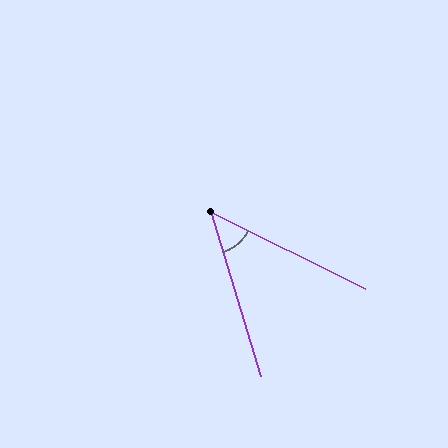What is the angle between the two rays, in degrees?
Approximately 47 degrees.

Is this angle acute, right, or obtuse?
It is acute.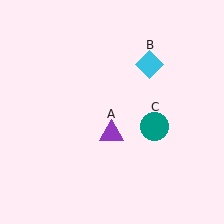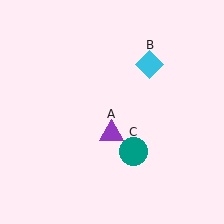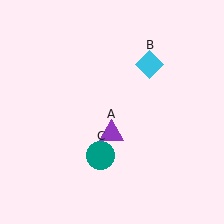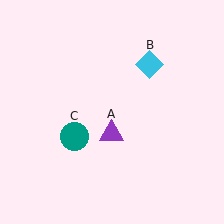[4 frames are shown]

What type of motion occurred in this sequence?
The teal circle (object C) rotated clockwise around the center of the scene.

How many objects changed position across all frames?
1 object changed position: teal circle (object C).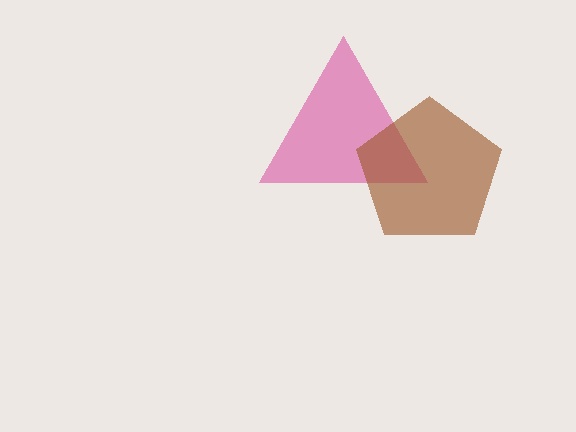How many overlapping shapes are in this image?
There are 2 overlapping shapes in the image.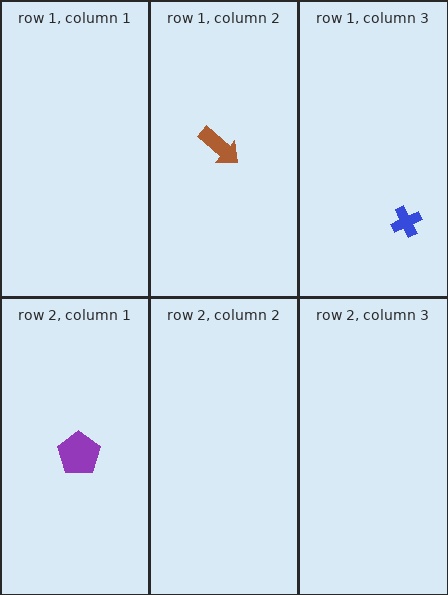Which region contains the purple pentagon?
The row 2, column 1 region.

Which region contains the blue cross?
The row 1, column 3 region.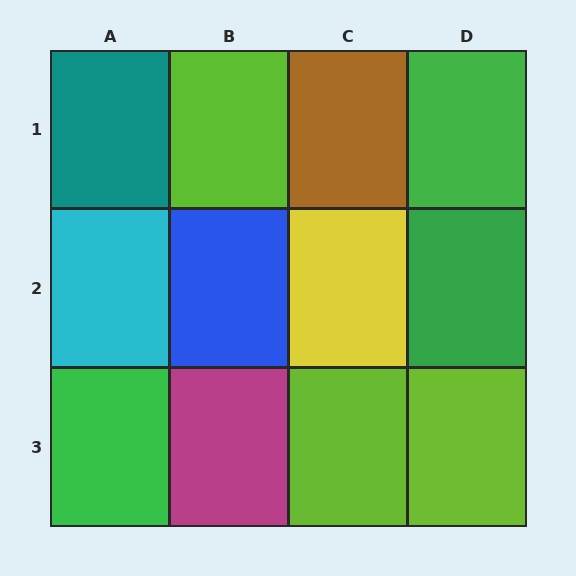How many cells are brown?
1 cell is brown.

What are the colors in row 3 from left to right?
Green, magenta, lime, lime.